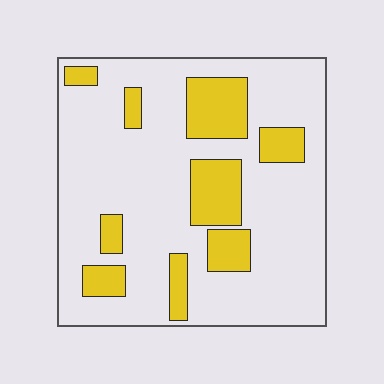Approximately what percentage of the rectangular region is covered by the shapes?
Approximately 20%.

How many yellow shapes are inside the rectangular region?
9.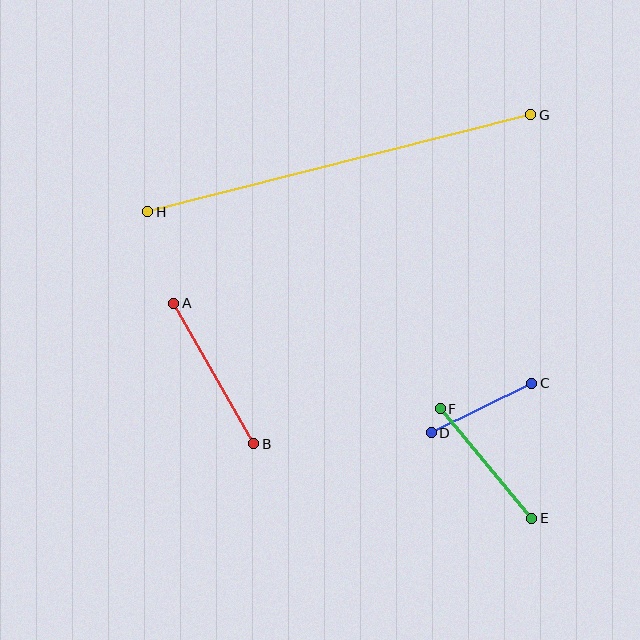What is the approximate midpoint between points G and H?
The midpoint is at approximately (339, 163) pixels.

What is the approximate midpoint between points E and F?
The midpoint is at approximately (486, 463) pixels.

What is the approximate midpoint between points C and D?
The midpoint is at approximately (482, 408) pixels.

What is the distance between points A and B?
The distance is approximately 162 pixels.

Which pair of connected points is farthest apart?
Points G and H are farthest apart.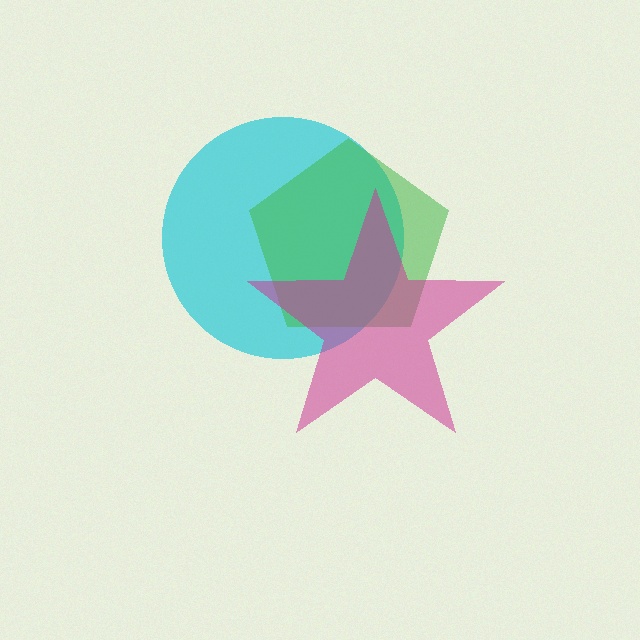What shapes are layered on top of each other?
The layered shapes are: a cyan circle, a green pentagon, a magenta star.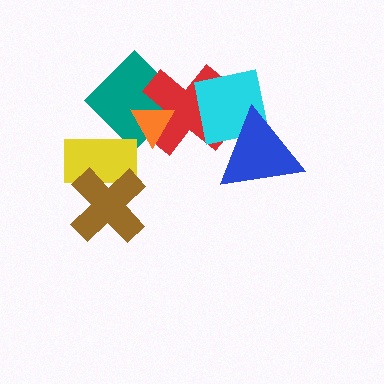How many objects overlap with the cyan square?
2 objects overlap with the cyan square.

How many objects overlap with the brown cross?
1 object overlaps with the brown cross.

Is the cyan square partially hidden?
Yes, it is partially covered by another shape.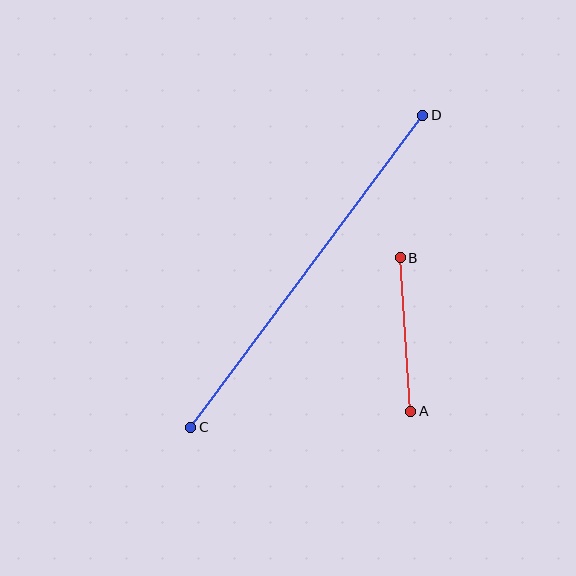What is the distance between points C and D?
The distance is approximately 389 pixels.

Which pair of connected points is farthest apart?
Points C and D are farthest apart.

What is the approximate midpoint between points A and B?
The midpoint is at approximately (405, 334) pixels.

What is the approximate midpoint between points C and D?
The midpoint is at approximately (307, 271) pixels.